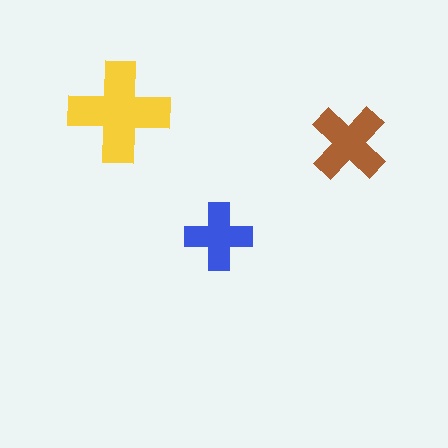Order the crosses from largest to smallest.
the yellow one, the brown one, the blue one.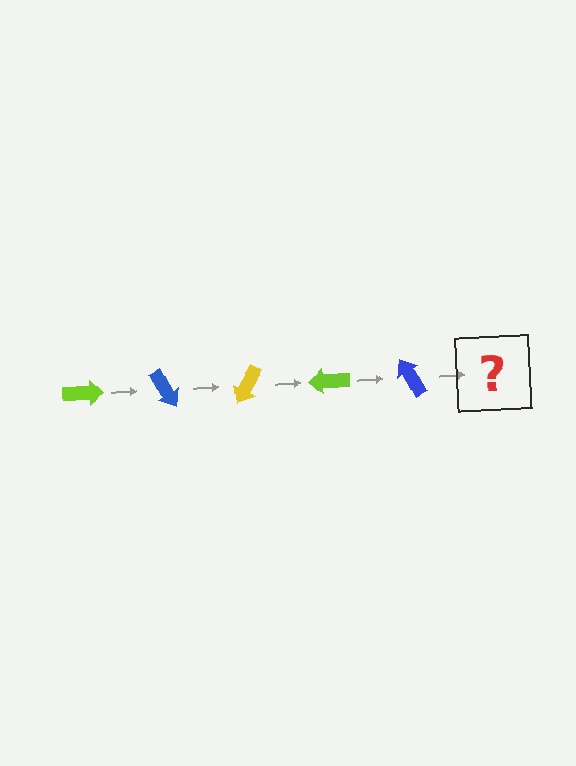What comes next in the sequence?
The next element should be a yellow arrow, rotated 300 degrees from the start.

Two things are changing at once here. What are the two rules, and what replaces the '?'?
The two rules are that it rotates 60 degrees each step and the color cycles through lime, blue, and yellow. The '?' should be a yellow arrow, rotated 300 degrees from the start.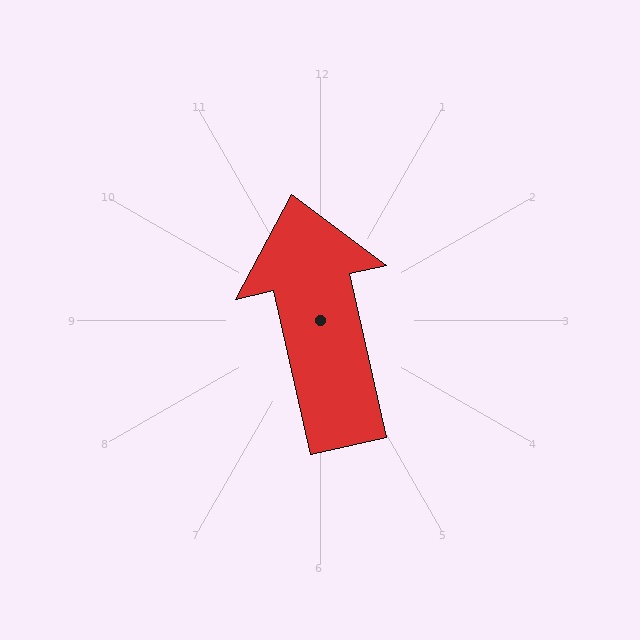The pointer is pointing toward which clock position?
Roughly 12 o'clock.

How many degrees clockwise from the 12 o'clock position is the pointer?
Approximately 347 degrees.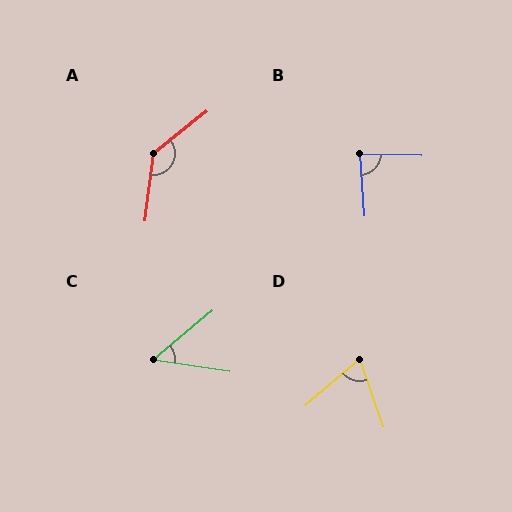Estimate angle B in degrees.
Approximately 84 degrees.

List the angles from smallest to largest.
C (48°), D (69°), B (84°), A (135°).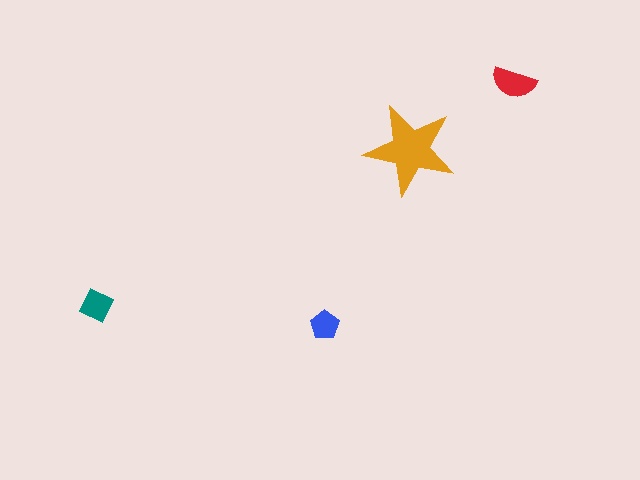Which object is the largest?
The orange star.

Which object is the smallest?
The blue pentagon.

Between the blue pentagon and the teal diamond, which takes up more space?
The teal diamond.